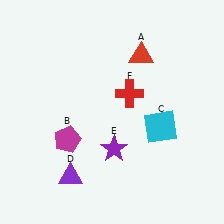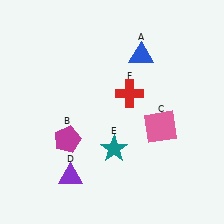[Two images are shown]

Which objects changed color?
A changed from red to blue. C changed from cyan to pink. E changed from purple to teal.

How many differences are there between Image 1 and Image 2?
There are 3 differences between the two images.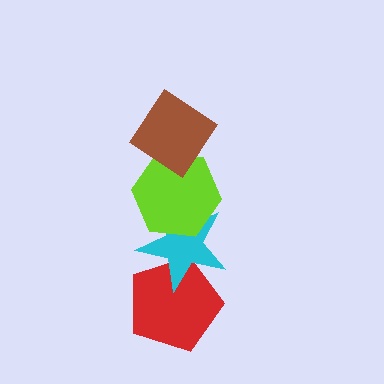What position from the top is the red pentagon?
The red pentagon is 4th from the top.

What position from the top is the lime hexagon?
The lime hexagon is 2nd from the top.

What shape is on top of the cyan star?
The lime hexagon is on top of the cyan star.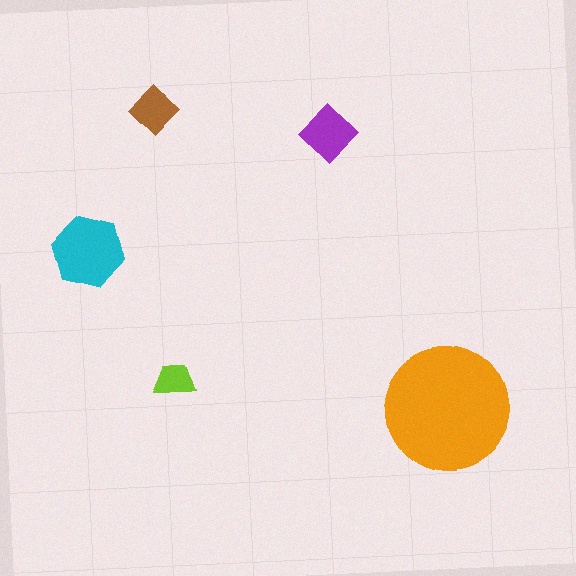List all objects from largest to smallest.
The orange circle, the cyan hexagon, the purple diamond, the brown diamond, the lime trapezoid.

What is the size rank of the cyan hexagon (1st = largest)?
2nd.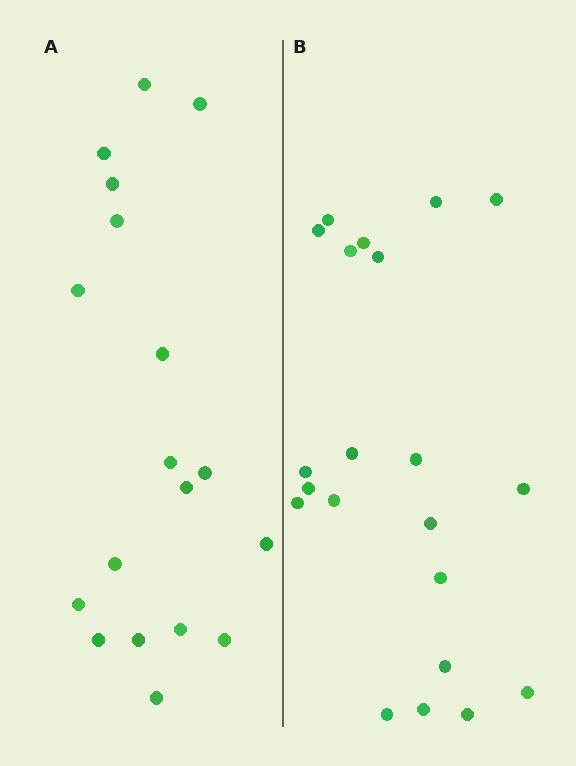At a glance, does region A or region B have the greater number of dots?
Region B (the right region) has more dots.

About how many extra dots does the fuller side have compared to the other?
Region B has just a few more — roughly 2 or 3 more dots than region A.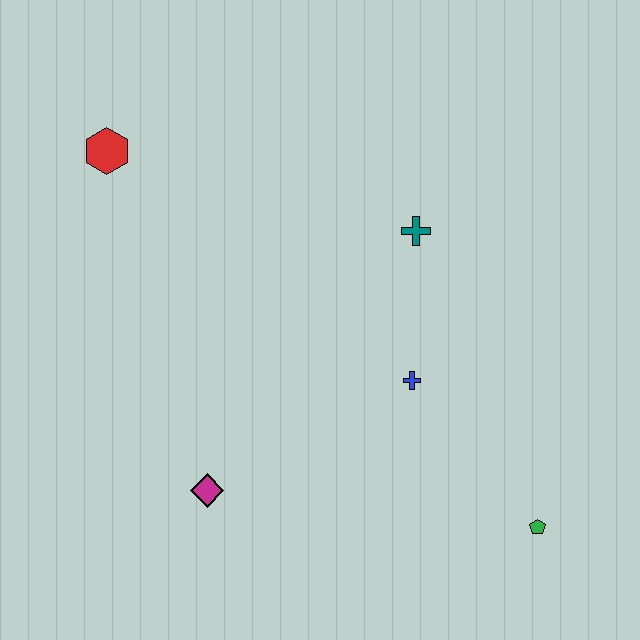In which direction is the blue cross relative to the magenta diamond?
The blue cross is to the right of the magenta diamond.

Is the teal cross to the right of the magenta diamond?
Yes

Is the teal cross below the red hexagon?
Yes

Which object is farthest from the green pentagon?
The red hexagon is farthest from the green pentagon.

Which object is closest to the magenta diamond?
The blue cross is closest to the magenta diamond.